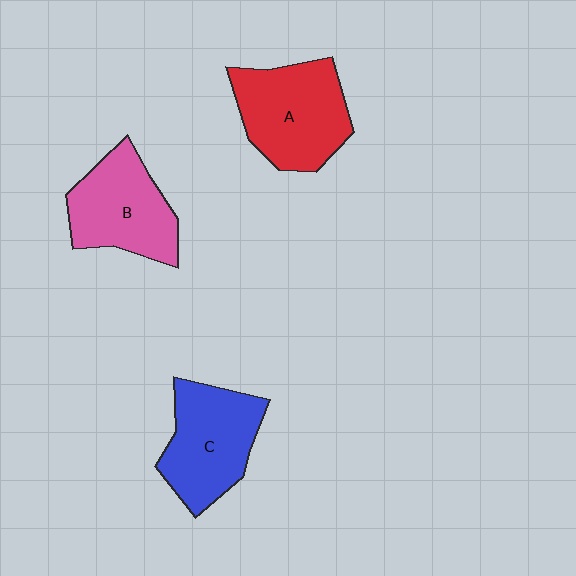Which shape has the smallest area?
Shape B (pink).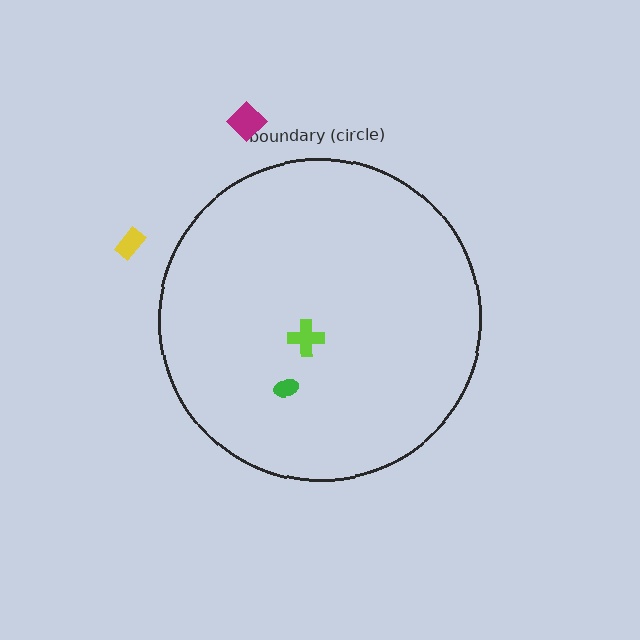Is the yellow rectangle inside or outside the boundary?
Outside.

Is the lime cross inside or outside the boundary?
Inside.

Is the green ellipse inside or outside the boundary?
Inside.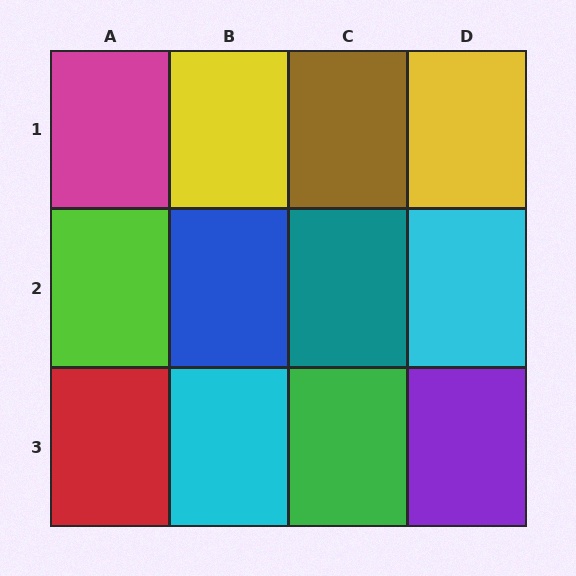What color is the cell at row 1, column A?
Magenta.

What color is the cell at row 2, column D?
Cyan.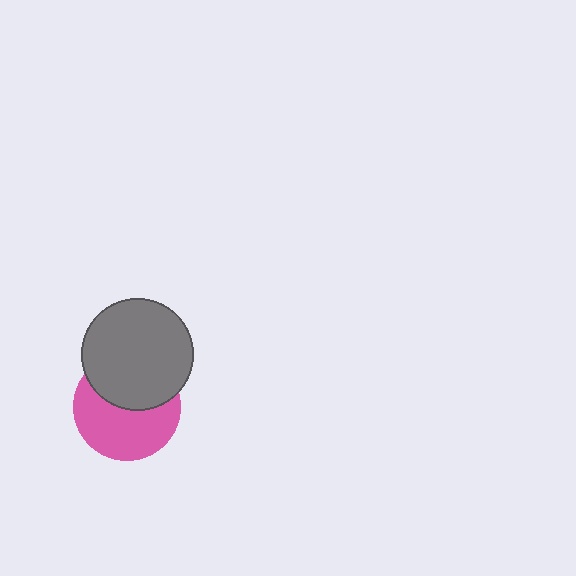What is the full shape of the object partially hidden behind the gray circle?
The partially hidden object is a pink circle.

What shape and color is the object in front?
The object in front is a gray circle.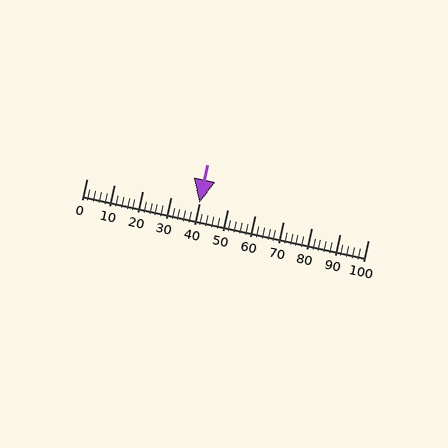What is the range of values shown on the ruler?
The ruler shows values from 0 to 100.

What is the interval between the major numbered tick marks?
The major tick marks are spaced 10 units apart.